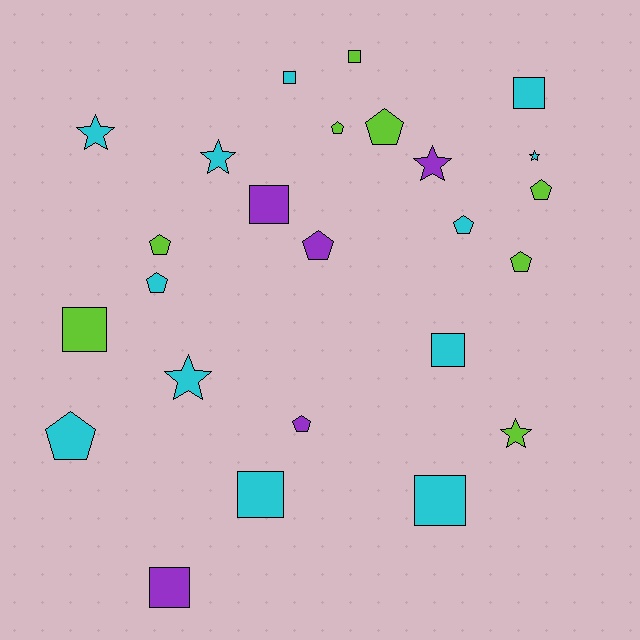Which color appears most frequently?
Cyan, with 12 objects.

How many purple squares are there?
There are 2 purple squares.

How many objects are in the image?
There are 25 objects.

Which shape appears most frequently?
Pentagon, with 10 objects.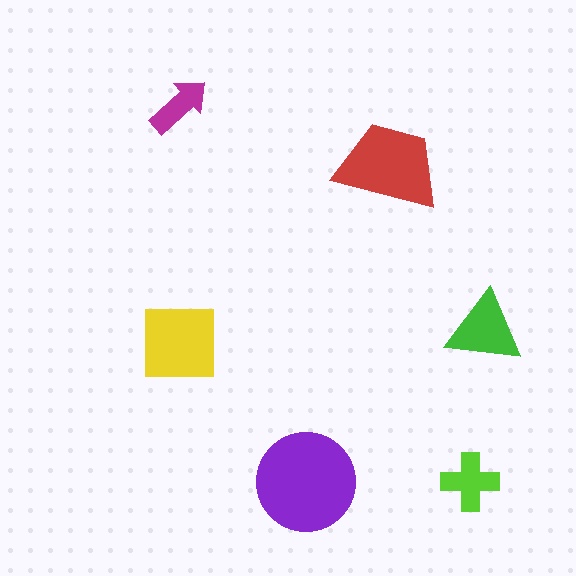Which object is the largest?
The purple circle.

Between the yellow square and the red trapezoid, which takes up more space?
The red trapezoid.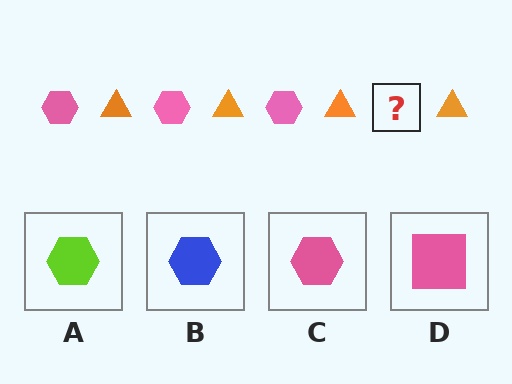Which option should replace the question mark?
Option C.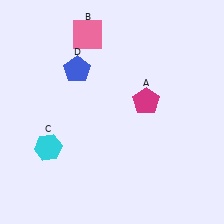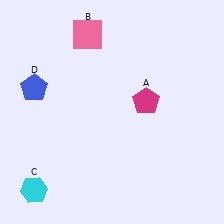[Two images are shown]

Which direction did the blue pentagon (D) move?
The blue pentagon (D) moved left.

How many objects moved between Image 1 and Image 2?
2 objects moved between the two images.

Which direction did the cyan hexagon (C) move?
The cyan hexagon (C) moved down.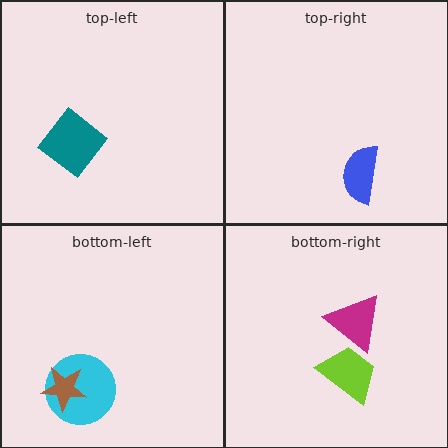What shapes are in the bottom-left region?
The cyan circle, the brown star.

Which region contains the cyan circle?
The bottom-left region.